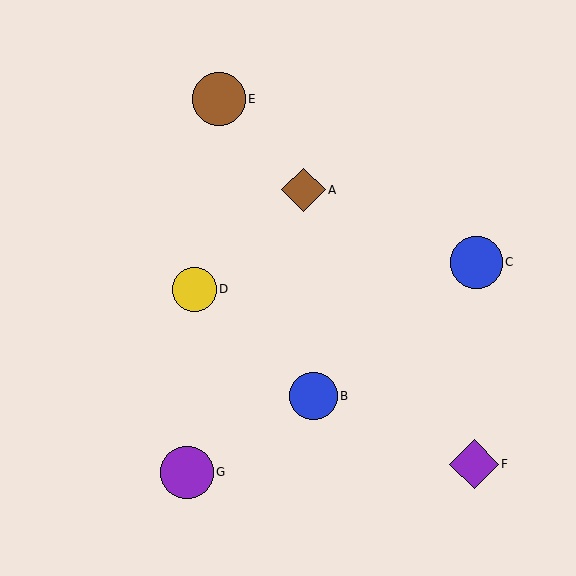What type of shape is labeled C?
Shape C is a blue circle.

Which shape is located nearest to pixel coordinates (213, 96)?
The brown circle (labeled E) at (219, 99) is nearest to that location.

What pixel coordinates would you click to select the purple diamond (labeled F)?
Click at (474, 464) to select the purple diamond F.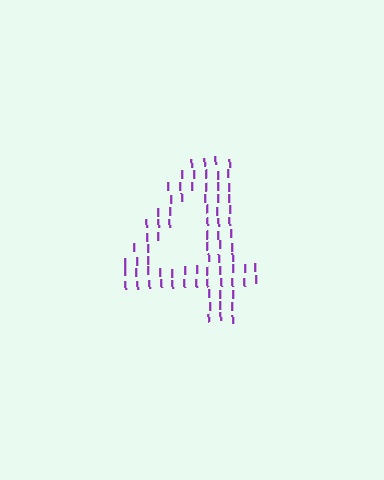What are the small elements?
The small elements are letter I's.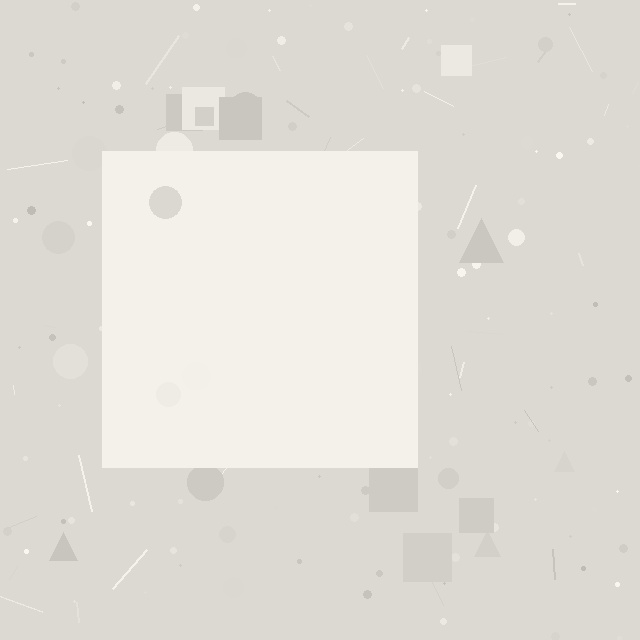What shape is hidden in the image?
A square is hidden in the image.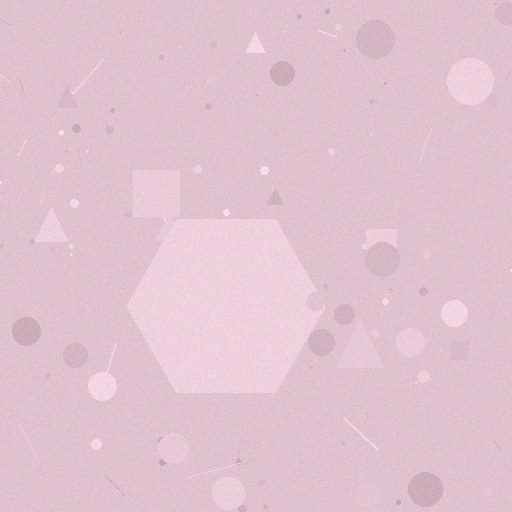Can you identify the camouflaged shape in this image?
The camouflaged shape is a hexagon.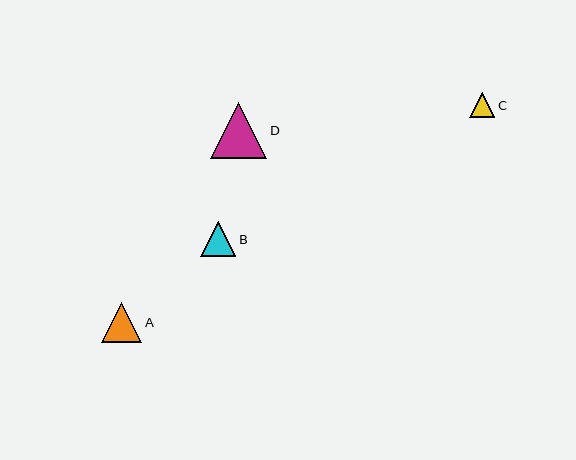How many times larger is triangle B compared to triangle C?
Triangle B is approximately 1.4 times the size of triangle C.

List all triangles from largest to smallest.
From largest to smallest: D, A, B, C.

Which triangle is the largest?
Triangle D is the largest with a size of approximately 56 pixels.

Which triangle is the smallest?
Triangle C is the smallest with a size of approximately 25 pixels.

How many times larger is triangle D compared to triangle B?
Triangle D is approximately 1.6 times the size of triangle B.